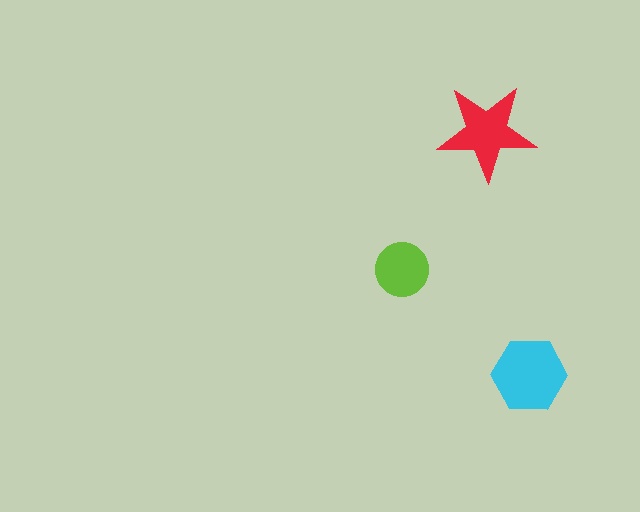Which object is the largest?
The cyan hexagon.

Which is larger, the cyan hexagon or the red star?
The cyan hexagon.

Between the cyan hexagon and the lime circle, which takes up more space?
The cyan hexagon.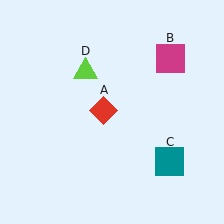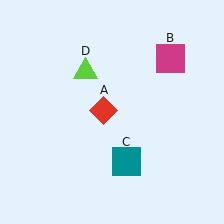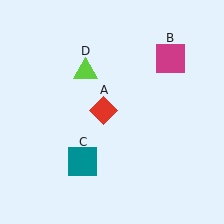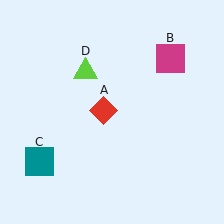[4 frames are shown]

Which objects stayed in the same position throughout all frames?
Red diamond (object A) and magenta square (object B) and lime triangle (object D) remained stationary.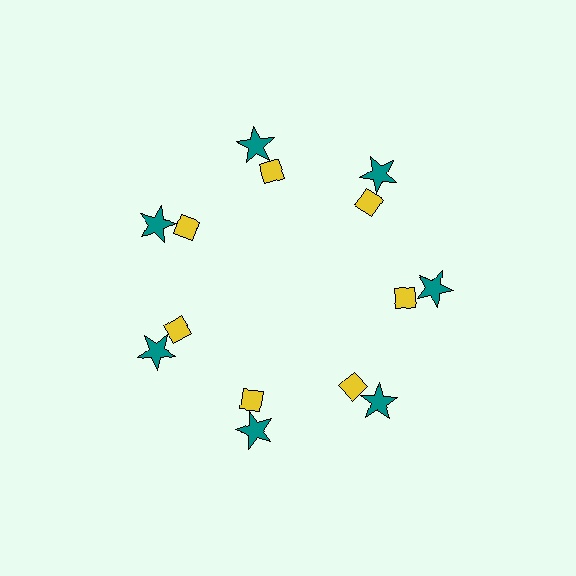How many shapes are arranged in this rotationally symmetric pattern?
There are 14 shapes, arranged in 7 groups of 2.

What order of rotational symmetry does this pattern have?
This pattern has 7-fold rotational symmetry.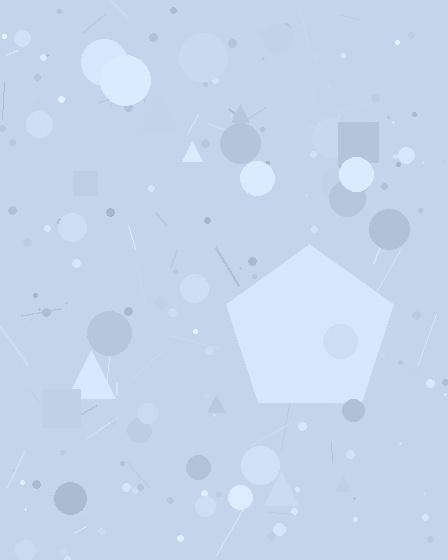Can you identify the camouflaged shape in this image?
The camouflaged shape is a pentagon.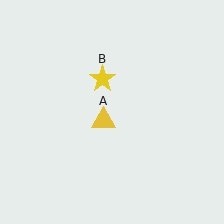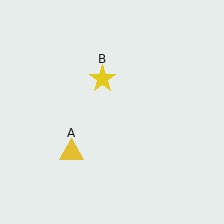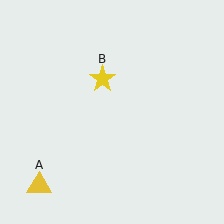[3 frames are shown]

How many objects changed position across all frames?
1 object changed position: yellow triangle (object A).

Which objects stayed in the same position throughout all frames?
Yellow star (object B) remained stationary.